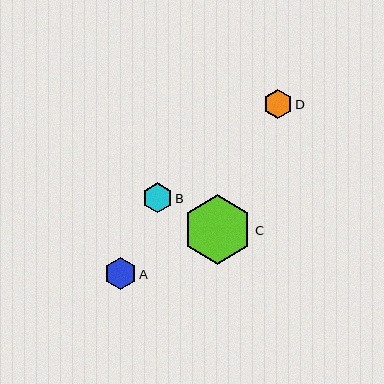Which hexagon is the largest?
Hexagon C is the largest with a size of approximately 69 pixels.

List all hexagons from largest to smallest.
From largest to smallest: C, A, B, D.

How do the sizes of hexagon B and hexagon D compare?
Hexagon B and hexagon D are approximately the same size.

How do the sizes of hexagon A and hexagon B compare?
Hexagon A and hexagon B are approximately the same size.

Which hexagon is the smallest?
Hexagon D is the smallest with a size of approximately 29 pixels.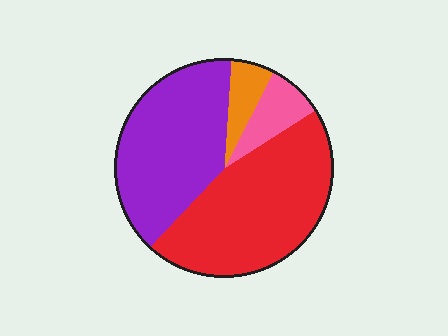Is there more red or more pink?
Red.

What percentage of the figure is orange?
Orange takes up about one tenth (1/10) of the figure.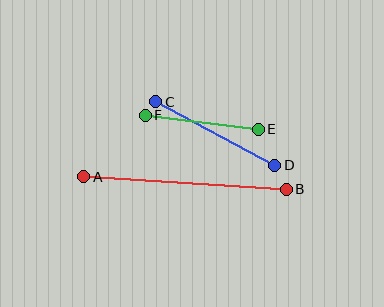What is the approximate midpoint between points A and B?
The midpoint is at approximately (185, 183) pixels.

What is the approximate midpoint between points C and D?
The midpoint is at approximately (215, 133) pixels.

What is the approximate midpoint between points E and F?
The midpoint is at approximately (202, 122) pixels.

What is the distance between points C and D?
The distance is approximately 135 pixels.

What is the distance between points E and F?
The distance is approximately 114 pixels.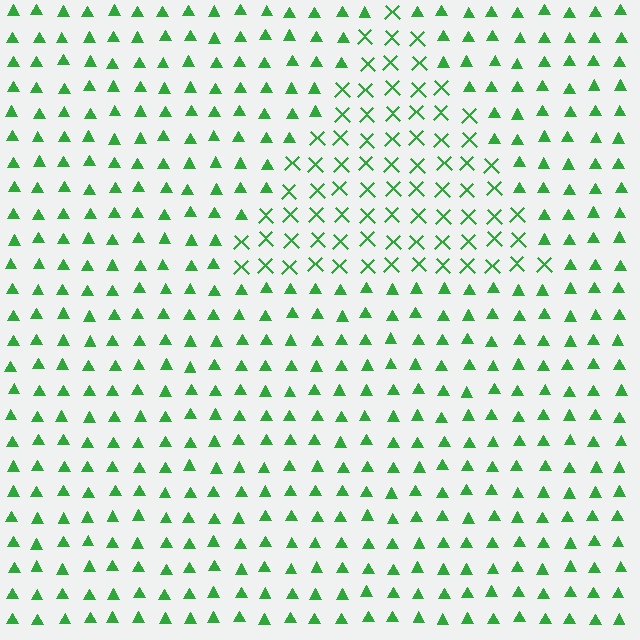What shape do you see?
I see a triangle.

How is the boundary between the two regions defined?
The boundary is defined by a change in element shape: X marks inside vs. triangles outside. All elements share the same color and spacing.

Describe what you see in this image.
The image is filled with small green elements arranged in a uniform grid. A triangle-shaped region contains X marks, while the surrounding area contains triangles. The boundary is defined purely by the change in element shape.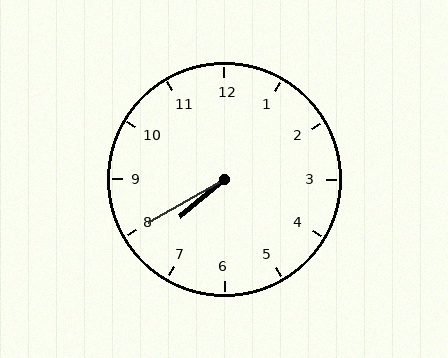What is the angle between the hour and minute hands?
Approximately 10 degrees.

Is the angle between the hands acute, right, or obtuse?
It is acute.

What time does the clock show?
7:40.